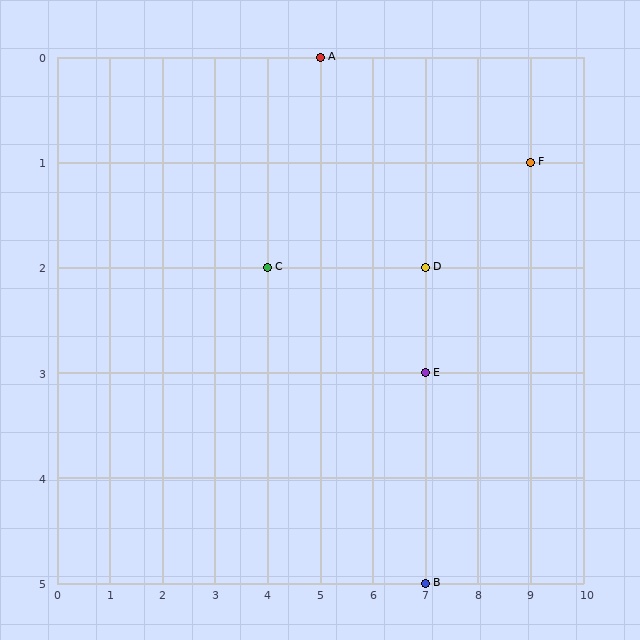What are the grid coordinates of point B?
Point B is at grid coordinates (7, 5).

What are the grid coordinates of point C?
Point C is at grid coordinates (4, 2).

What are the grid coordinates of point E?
Point E is at grid coordinates (7, 3).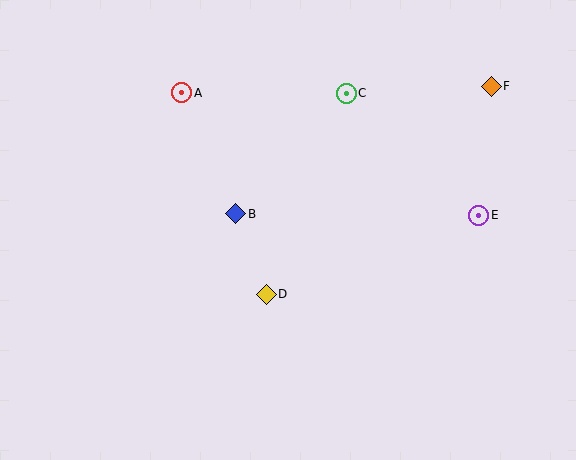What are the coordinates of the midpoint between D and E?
The midpoint between D and E is at (373, 255).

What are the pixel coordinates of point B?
Point B is at (236, 214).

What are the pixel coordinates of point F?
Point F is at (491, 86).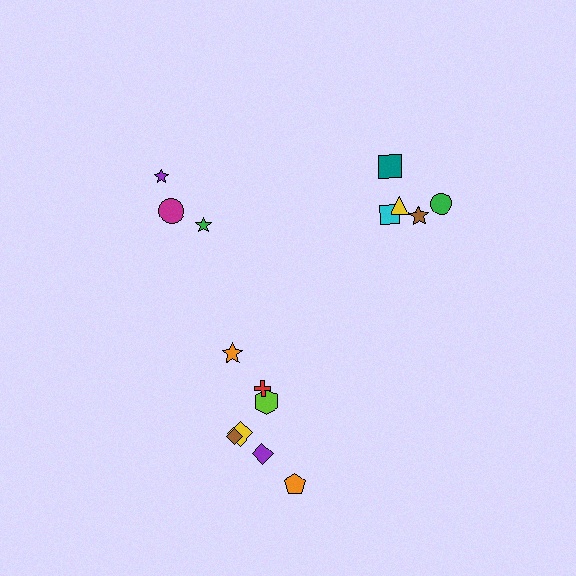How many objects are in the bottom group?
There are 7 objects.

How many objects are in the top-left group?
There are 3 objects.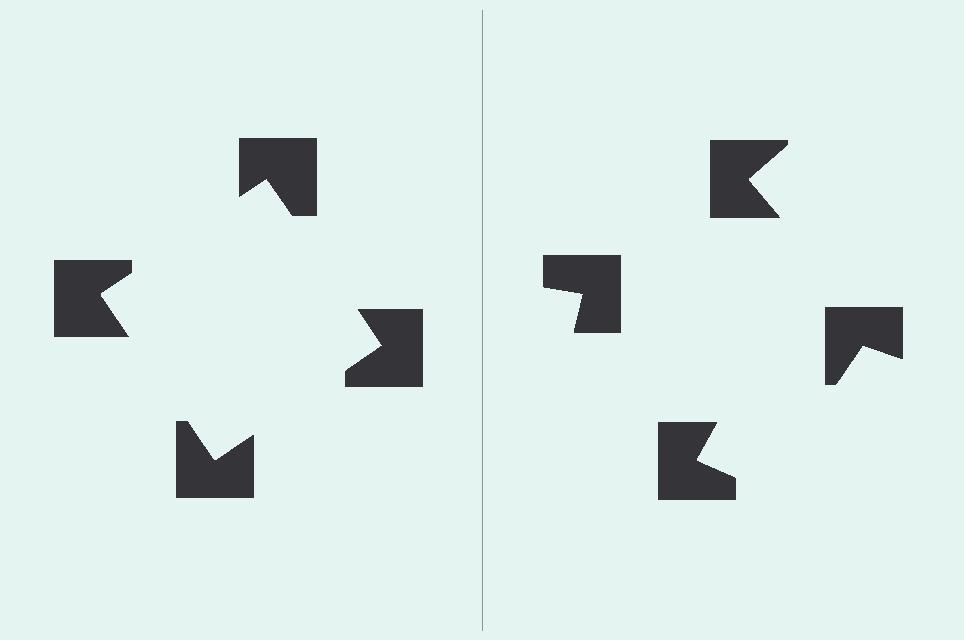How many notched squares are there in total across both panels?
8 — 4 on each side.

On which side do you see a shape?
An illusory square appears on the left side. On the right side the wedge cuts are rotated, so no coherent shape forms.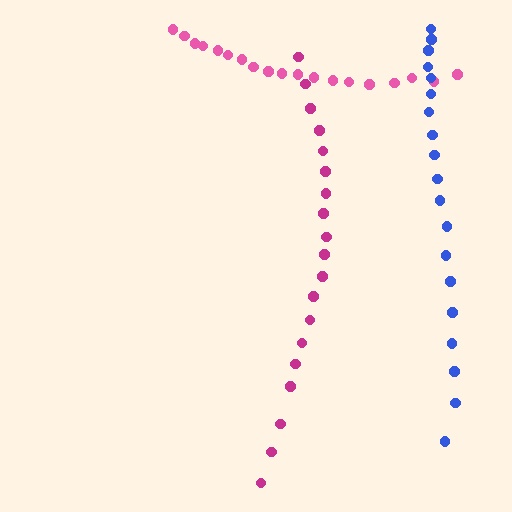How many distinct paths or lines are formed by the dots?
There are 3 distinct paths.